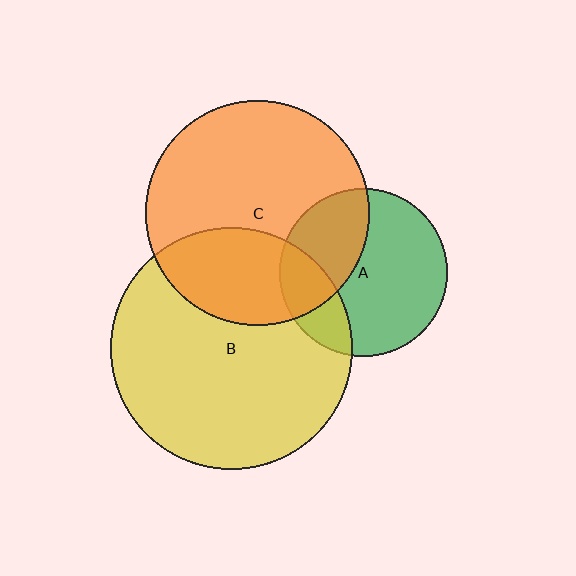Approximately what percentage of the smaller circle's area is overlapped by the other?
Approximately 20%.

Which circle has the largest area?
Circle B (yellow).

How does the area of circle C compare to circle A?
Approximately 1.8 times.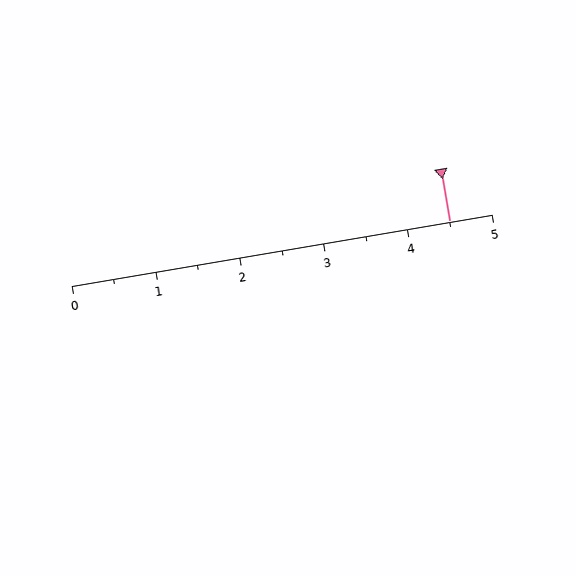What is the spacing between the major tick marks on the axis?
The major ticks are spaced 1 apart.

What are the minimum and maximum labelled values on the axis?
The axis runs from 0 to 5.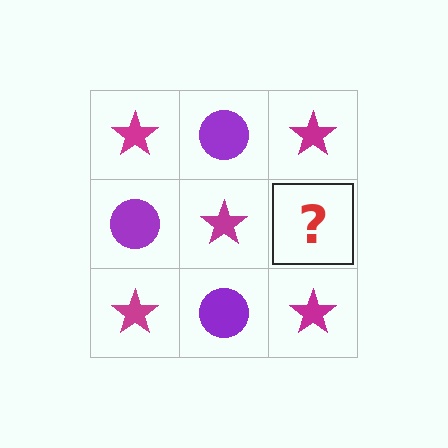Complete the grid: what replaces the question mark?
The question mark should be replaced with a purple circle.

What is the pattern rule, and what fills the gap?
The rule is that it alternates magenta star and purple circle in a checkerboard pattern. The gap should be filled with a purple circle.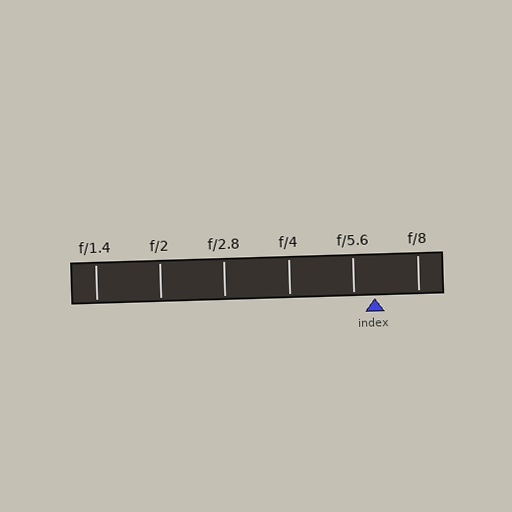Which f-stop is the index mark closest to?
The index mark is closest to f/5.6.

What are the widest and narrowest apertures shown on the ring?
The widest aperture shown is f/1.4 and the narrowest is f/8.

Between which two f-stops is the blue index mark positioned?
The index mark is between f/5.6 and f/8.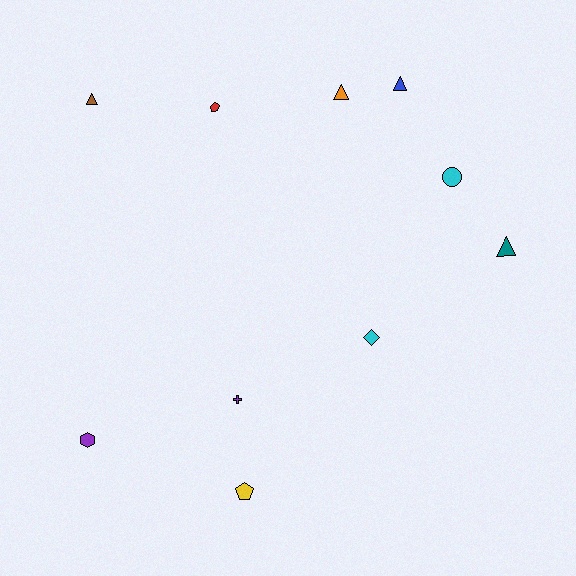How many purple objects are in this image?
There are 2 purple objects.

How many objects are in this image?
There are 10 objects.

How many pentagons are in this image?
There are 2 pentagons.